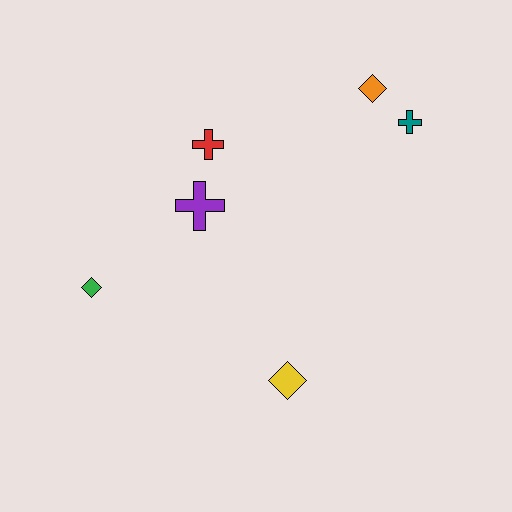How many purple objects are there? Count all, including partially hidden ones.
There is 1 purple object.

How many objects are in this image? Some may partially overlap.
There are 6 objects.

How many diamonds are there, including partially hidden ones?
There are 3 diamonds.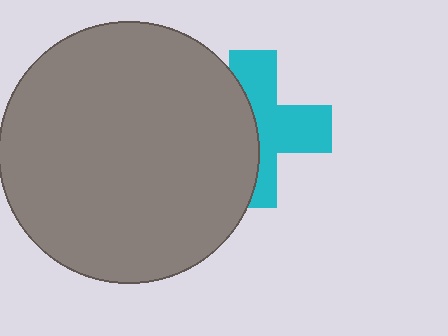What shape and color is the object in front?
The object in front is a gray circle.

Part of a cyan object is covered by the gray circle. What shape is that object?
It is a cross.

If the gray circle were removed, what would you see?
You would see the complete cyan cross.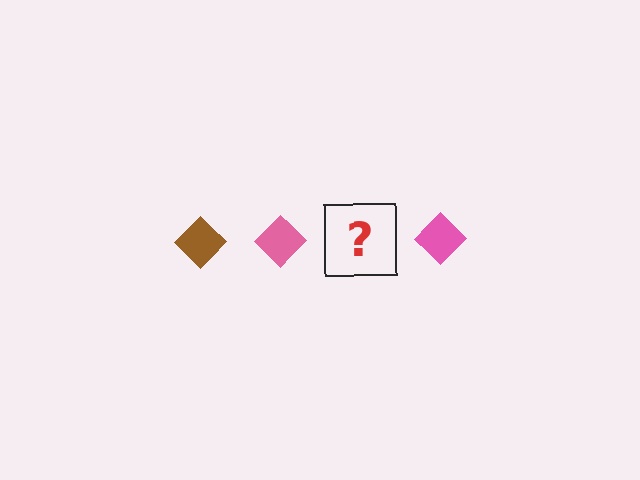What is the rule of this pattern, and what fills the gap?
The rule is that the pattern cycles through brown, pink diamonds. The gap should be filled with a brown diamond.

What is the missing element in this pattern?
The missing element is a brown diamond.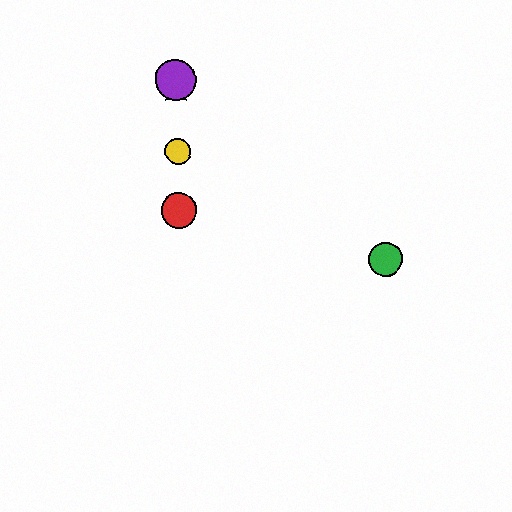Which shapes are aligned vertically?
The red circle, the blue star, the yellow circle, the purple circle are aligned vertically.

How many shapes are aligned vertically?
4 shapes (the red circle, the blue star, the yellow circle, the purple circle) are aligned vertically.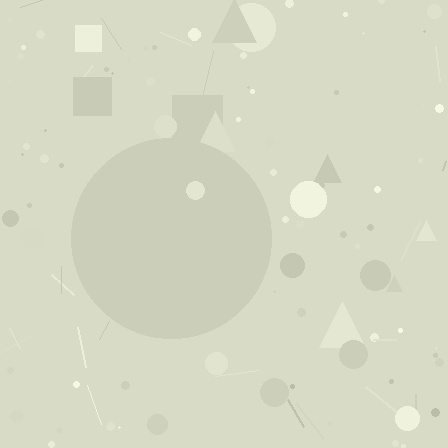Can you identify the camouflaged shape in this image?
The camouflaged shape is a circle.